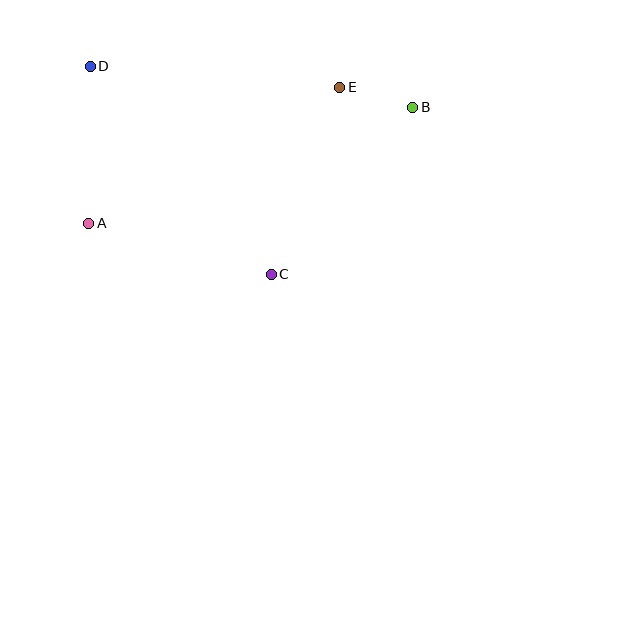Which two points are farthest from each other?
Points A and B are farthest from each other.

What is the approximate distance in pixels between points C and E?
The distance between C and E is approximately 199 pixels.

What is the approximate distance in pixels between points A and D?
The distance between A and D is approximately 157 pixels.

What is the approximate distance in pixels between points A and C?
The distance between A and C is approximately 190 pixels.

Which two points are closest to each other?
Points B and E are closest to each other.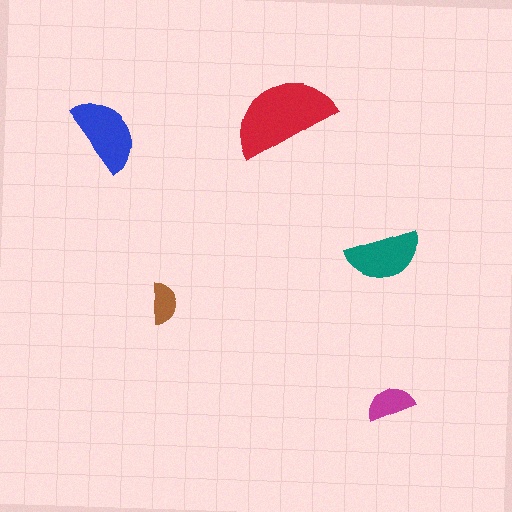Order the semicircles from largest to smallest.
the red one, the blue one, the teal one, the magenta one, the brown one.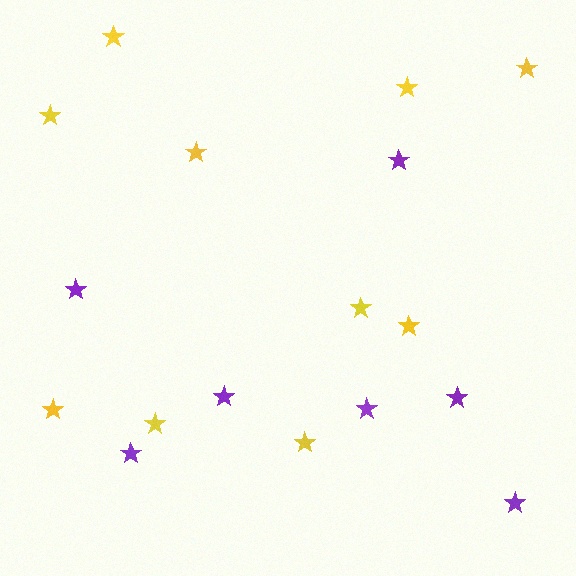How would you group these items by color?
There are 2 groups: one group of purple stars (7) and one group of yellow stars (10).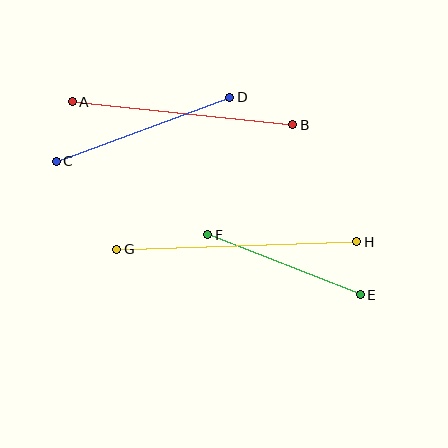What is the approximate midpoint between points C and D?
The midpoint is at approximately (143, 129) pixels.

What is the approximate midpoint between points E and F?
The midpoint is at approximately (284, 265) pixels.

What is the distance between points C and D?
The distance is approximately 185 pixels.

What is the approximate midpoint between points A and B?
The midpoint is at approximately (182, 113) pixels.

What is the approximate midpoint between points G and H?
The midpoint is at approximately (237, 246) pixels.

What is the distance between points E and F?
The distance is approximately 164 pixels.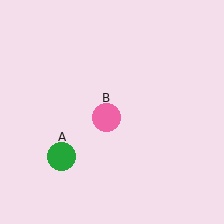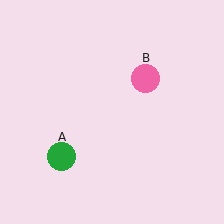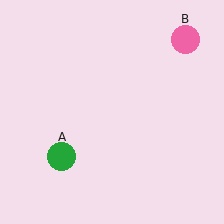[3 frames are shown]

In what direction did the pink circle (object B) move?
The pink circle (object B) moved up and to the right.